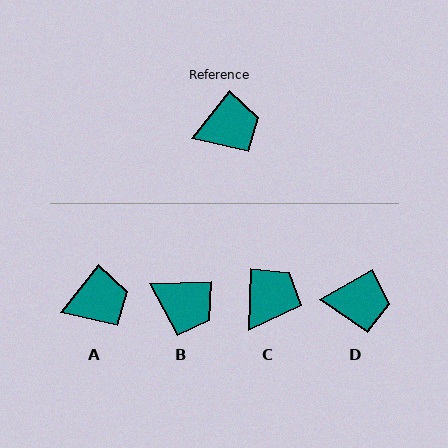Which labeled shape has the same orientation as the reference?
A.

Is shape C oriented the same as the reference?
No, it is off by about 37 degrees.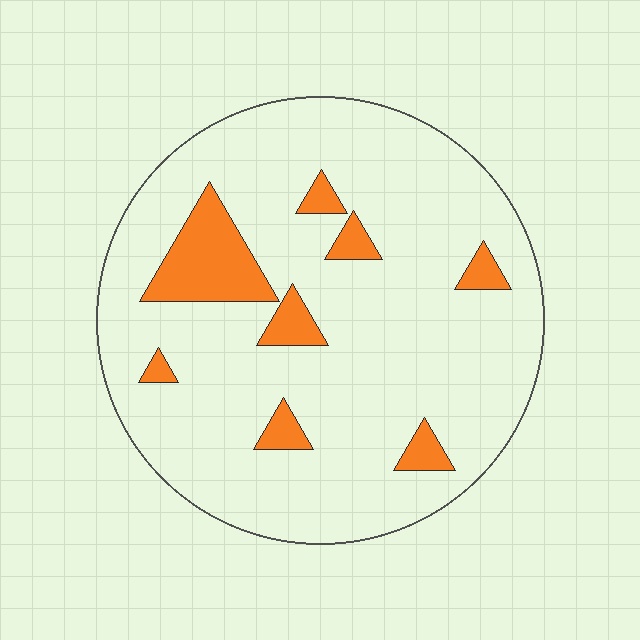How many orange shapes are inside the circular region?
8.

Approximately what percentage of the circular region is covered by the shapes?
Approximately 10%.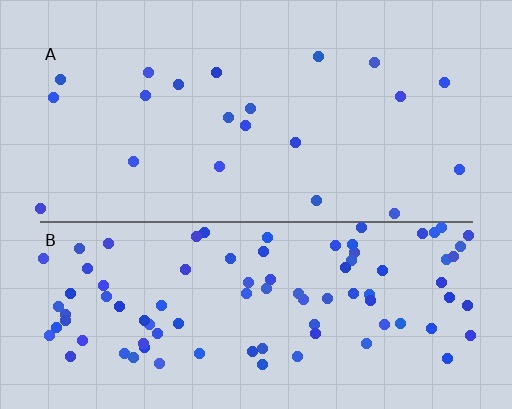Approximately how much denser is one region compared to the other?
Approximately 4.4× — region B over region A.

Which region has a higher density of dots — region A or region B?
B (the bottom).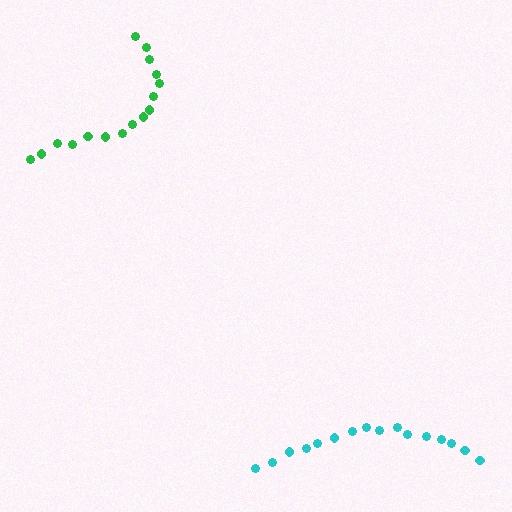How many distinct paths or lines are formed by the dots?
There are 2 distinct paths.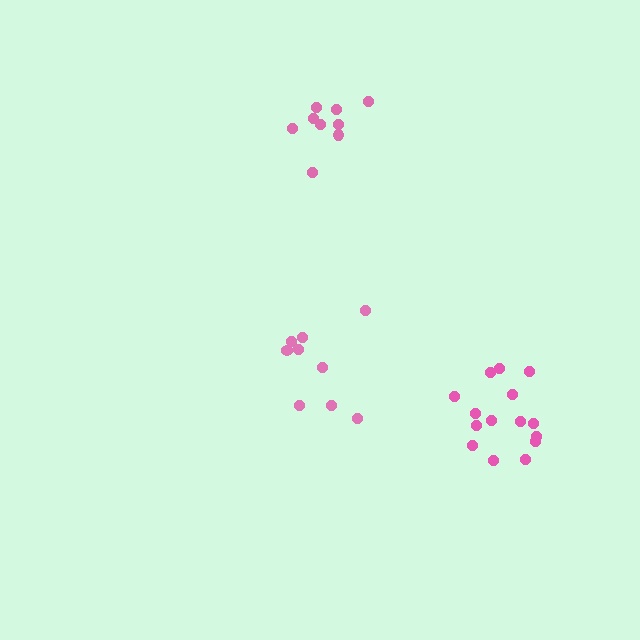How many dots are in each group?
Group 1: 15 dots, Group 2: 9 dots, Group 3: 9 dots (33 total).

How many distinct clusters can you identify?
There are 3 distinct clusters.